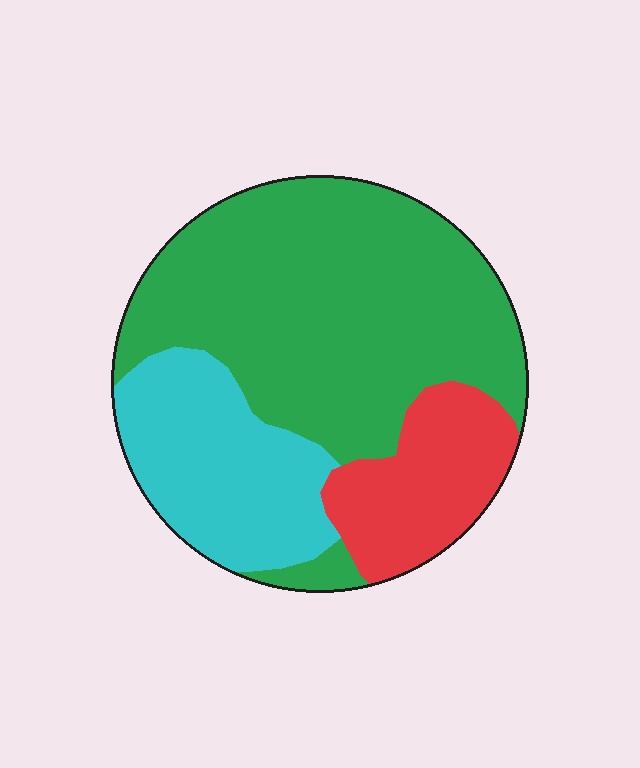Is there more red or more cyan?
Cyan.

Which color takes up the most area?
Green, at roughly 60%.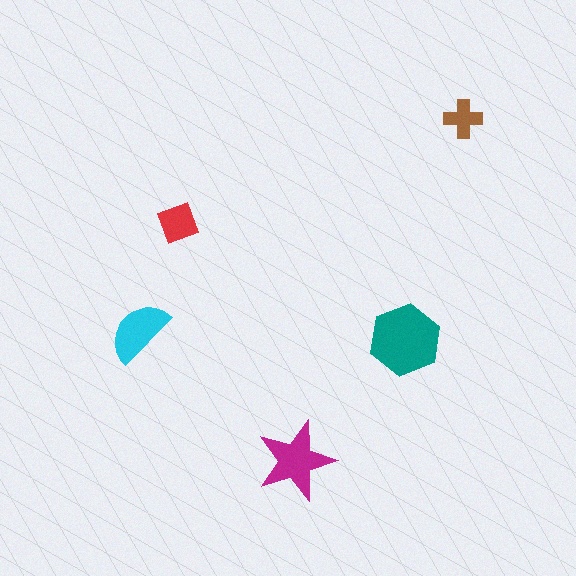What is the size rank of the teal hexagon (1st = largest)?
1st.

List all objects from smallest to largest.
The brown cross, the red square, the cyan semicircle, the magenta star, the teal hexagon.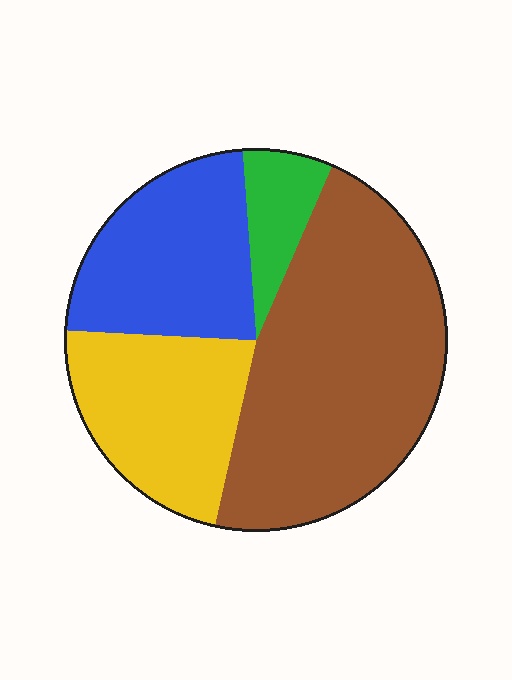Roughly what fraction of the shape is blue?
Blue covers roughly 25% of the shape.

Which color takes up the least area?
Green, at roughly 10%.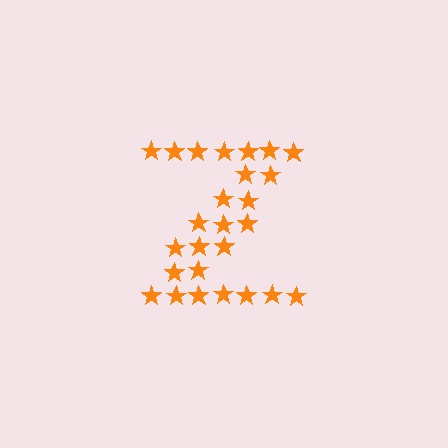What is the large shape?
The large shape is the letter Z.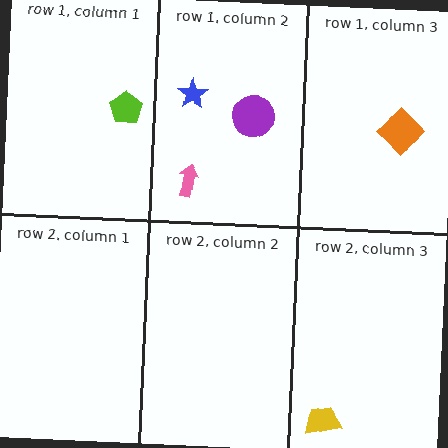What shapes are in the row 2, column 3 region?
The yellow trapezoid.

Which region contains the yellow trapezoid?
The row 2, column 3 region.